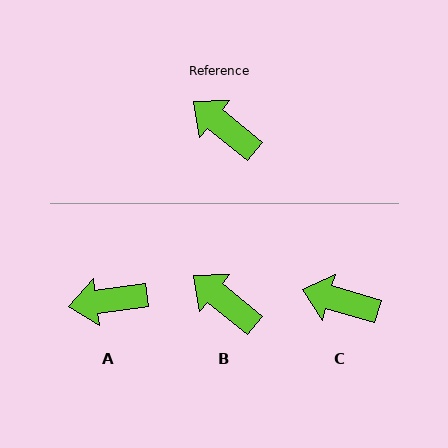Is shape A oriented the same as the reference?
No, it is off by about 47 degrees.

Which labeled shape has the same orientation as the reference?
B.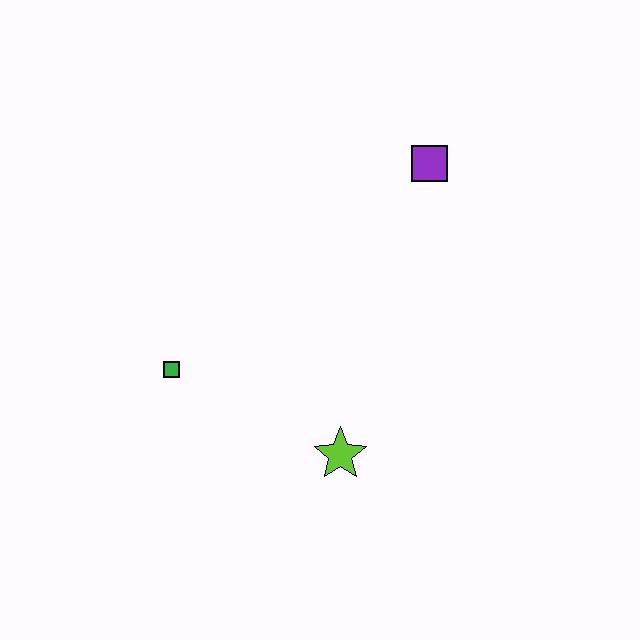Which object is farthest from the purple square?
The green square is farthest from the purple square.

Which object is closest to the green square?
The lime star is closest to the green square.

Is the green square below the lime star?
No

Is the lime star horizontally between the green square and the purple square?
Yes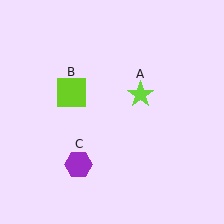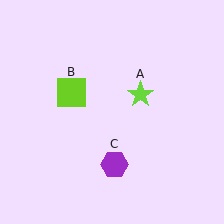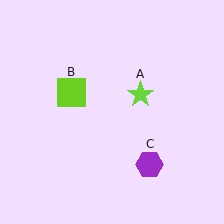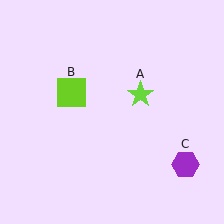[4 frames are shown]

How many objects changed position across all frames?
1 object changed position: purple hexagon (object C).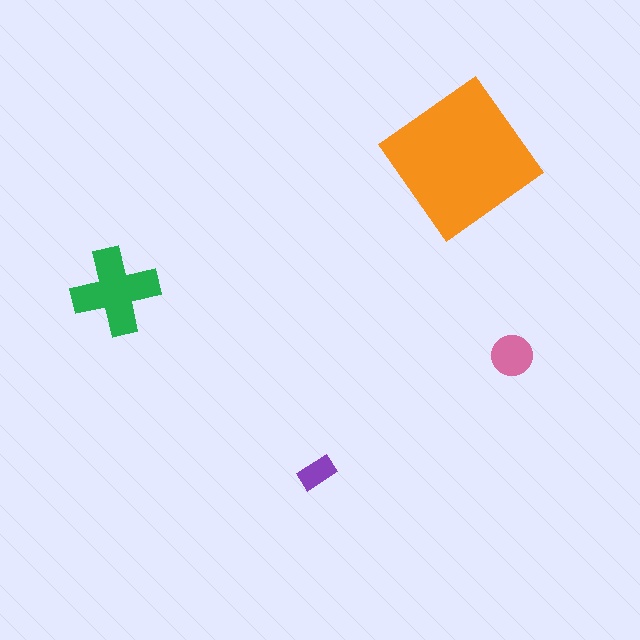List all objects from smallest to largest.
The purple rectangle, the pink circle, the green cross, the orange diamond.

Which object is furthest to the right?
The pink circle is rightmost.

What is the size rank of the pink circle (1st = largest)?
3rd.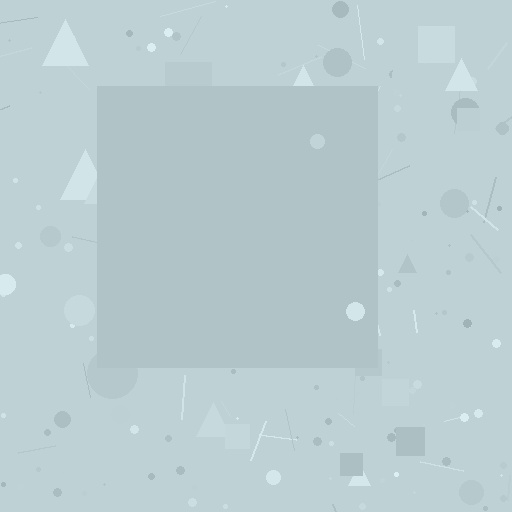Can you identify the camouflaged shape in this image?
The camouflaged shape is a square.